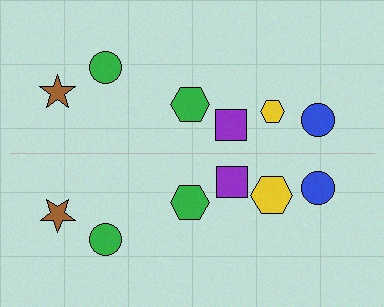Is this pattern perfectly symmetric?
No, the pattern is not perfectly symmetric. The yellow hexagon on the bottom side has a different size than its mirror counterpart.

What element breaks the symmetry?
The yellow hexagon on the bottom side has a different size than its mirror counterpart.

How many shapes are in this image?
There are 12 shapes in this image.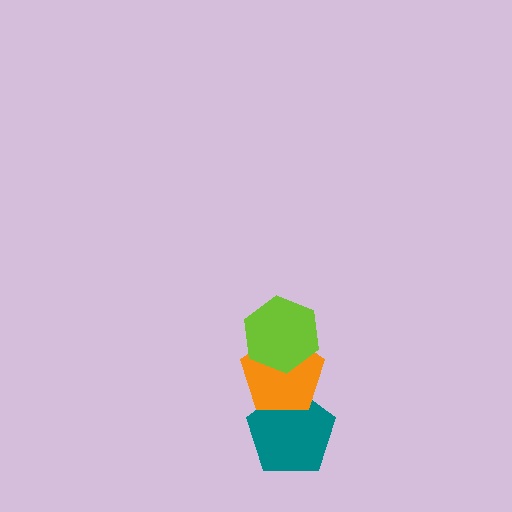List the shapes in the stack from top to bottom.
From top to bottom: the lime hexagon, the orange pentagon, the teal pentagon.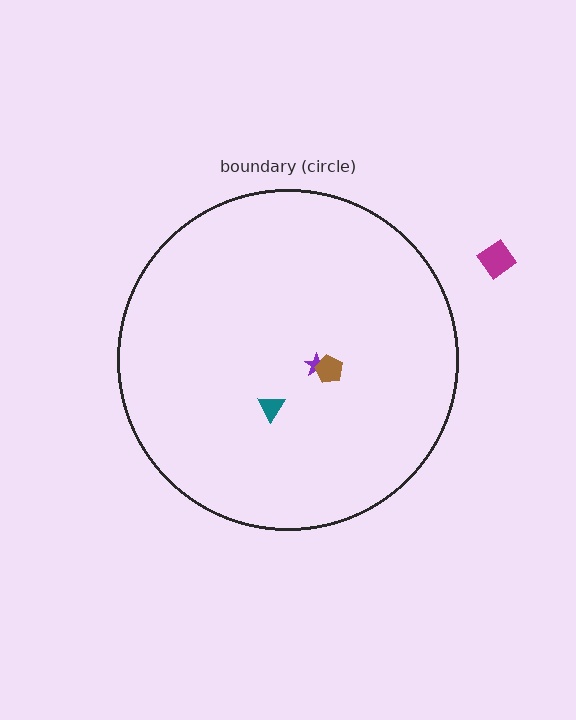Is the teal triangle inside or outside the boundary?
Inside.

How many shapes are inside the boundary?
3 inside, 1 outside.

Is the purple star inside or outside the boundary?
Inside.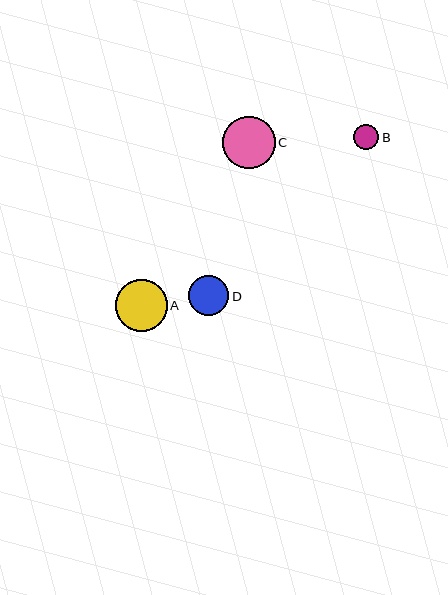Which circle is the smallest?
Circle B is the smallest with a size of approximately 25 pixels.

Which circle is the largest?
Circle C is the largest with a size of approximately 52 pixels.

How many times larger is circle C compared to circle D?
Circle C is approximately 1.3 times the size of circle D.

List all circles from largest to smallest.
From largest to smallest: C, A, D, B.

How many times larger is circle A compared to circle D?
Circle A is approximately 1.3 times the size of circle D.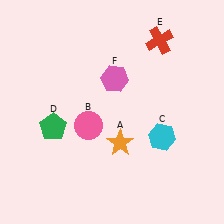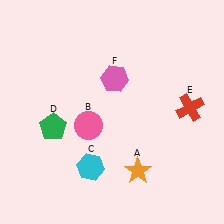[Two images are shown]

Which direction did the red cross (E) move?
The red cross (E) moved down.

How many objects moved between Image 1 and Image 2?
3 objects moved between the two images.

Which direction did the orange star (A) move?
The orange star (A) moved down.